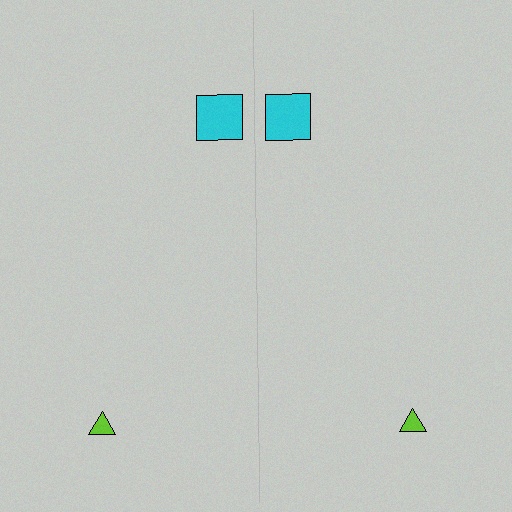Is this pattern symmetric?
Yes, this pattern has bilateral (reflection) symmetry.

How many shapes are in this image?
There are 4 shapes in this image.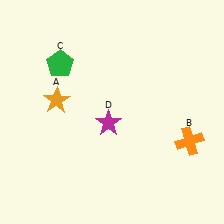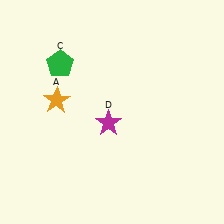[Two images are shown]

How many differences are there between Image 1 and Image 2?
There is 1 difference between the two images.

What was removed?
The orange cross (B) was removed in Image 2.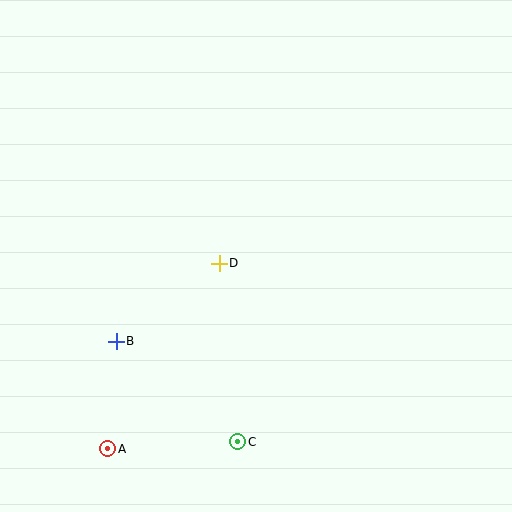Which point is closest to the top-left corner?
Point D is closest to the top-left corner.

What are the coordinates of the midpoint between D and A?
The midpoint between D and A is at (163, 356).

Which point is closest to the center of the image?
Point D at (219, 263) is closest to the center.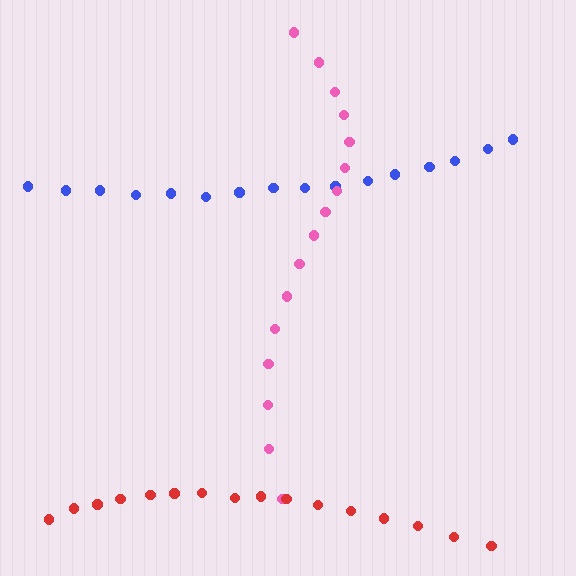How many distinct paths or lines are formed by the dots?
There are 3 distinct paths.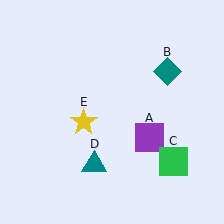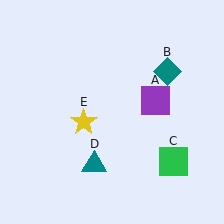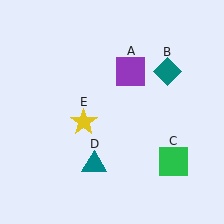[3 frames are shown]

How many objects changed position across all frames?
1 object changed position: purple square (object A).